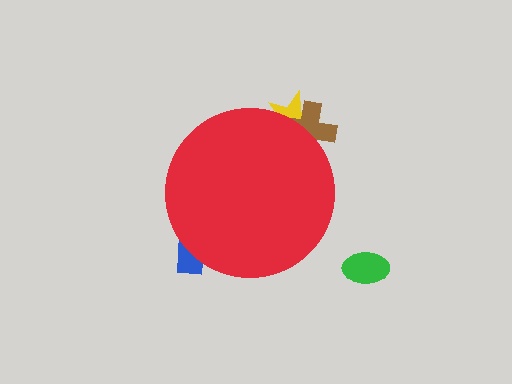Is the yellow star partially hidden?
Yes, the yellow star is partially hidden behind the red circle.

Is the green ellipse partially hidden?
No, the green ellipse is fully visible.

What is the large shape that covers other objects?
A red circle.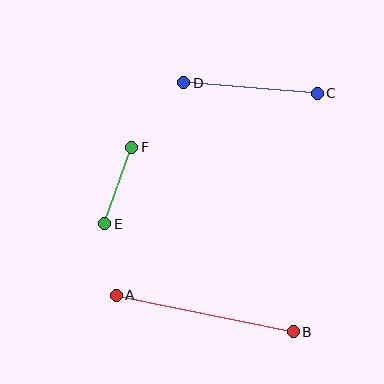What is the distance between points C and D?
The distance is approximately 134 pixels.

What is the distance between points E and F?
The distance is approximately 81 pixels.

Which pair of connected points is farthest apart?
Points A and B are farthest apart.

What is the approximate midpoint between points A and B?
The midpoint is at approximately (205, 314) pixels.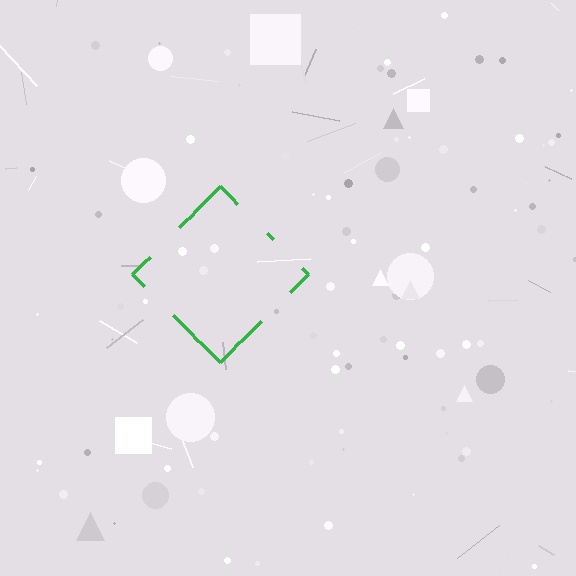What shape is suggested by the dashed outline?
The dashed outline suggests a diamond.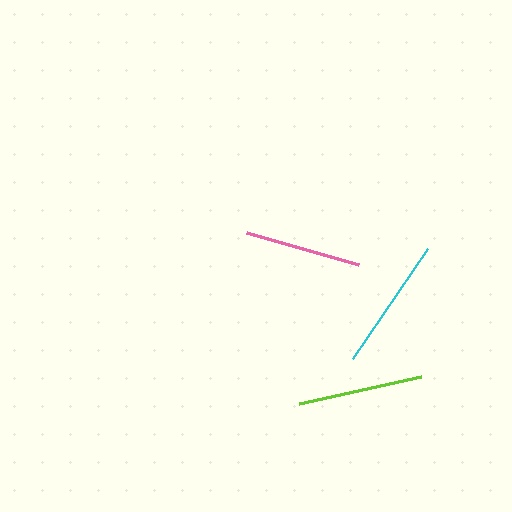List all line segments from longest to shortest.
From longest to shortest: cyan, lime, pink.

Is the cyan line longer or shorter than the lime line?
The cyan line is longer than the lime line.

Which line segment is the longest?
The cyan line is the longest at approximately 134 pixels.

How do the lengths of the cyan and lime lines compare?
The cyan and lime lines are approximately the same length.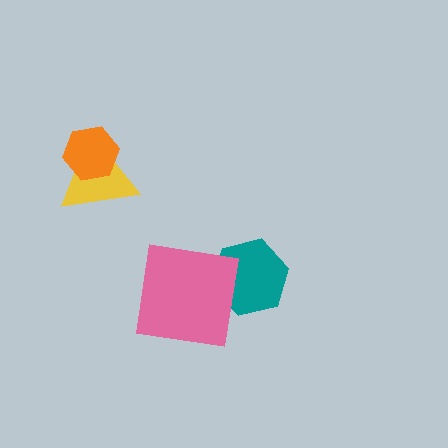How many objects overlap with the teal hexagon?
1 object overlaps with the teal hexagon.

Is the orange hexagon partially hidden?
No, no other shape covers it.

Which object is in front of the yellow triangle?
The orange hexagon is in front of the yellow triangle.